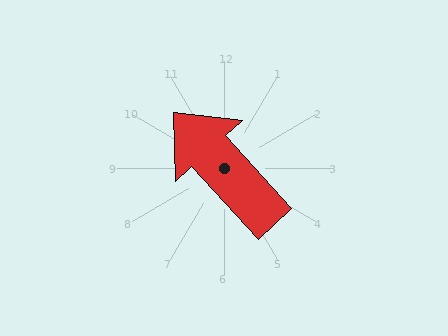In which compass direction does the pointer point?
Northwest.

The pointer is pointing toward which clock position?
Roughly 11 o'clock.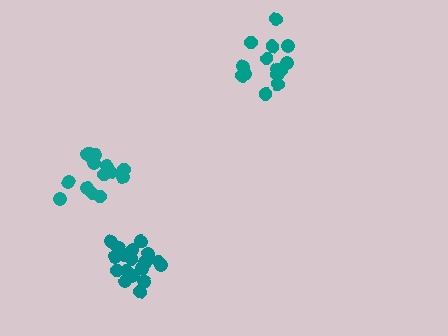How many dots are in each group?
Group 1: 14 dots, Group 2: 16 dots, Group 3: 19 dots (49 total).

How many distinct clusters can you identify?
There are 3 distinct clusters.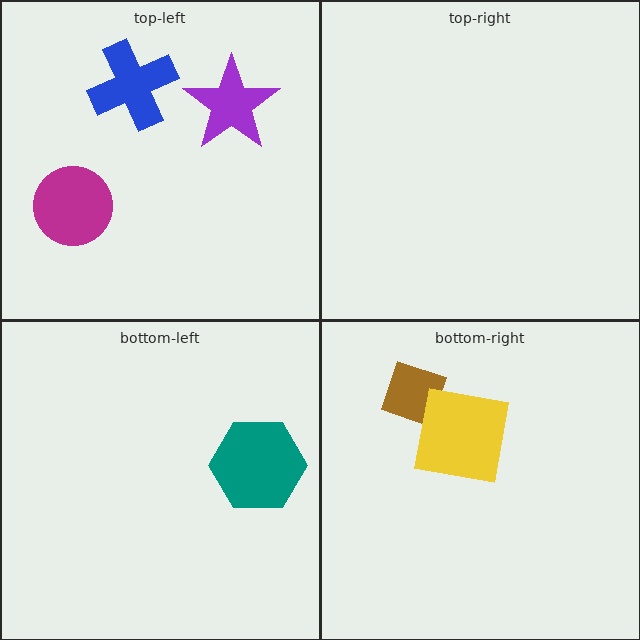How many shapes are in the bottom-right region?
2.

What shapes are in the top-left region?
The blue cross, the magenta circle, the purple star.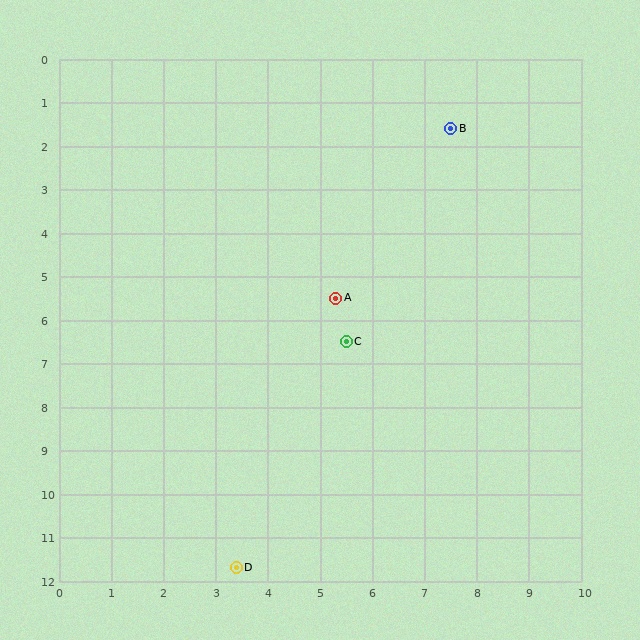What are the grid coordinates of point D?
Point D is at approximately (3.4, 11.7).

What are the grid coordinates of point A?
Point A is at approximately (5.3, 5.5).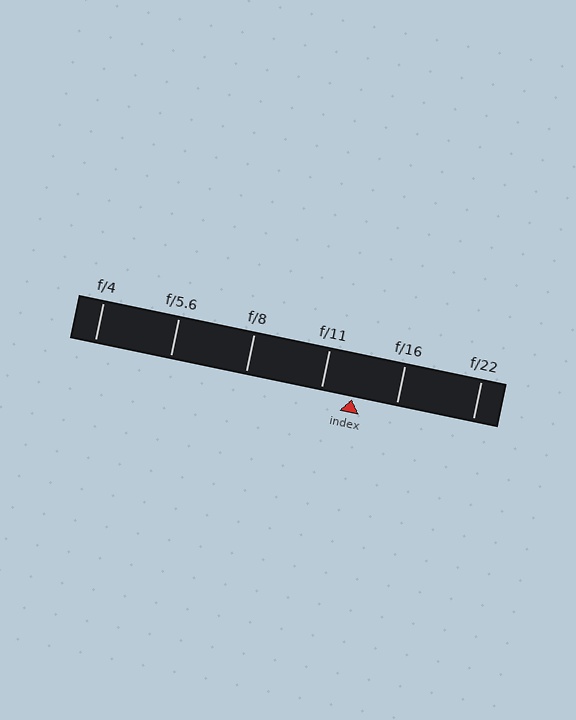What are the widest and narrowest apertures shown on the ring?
The widest aperture shown is f/4 and the narrowest is f/22.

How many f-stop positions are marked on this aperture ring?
There are 6 f-stop positions marked.